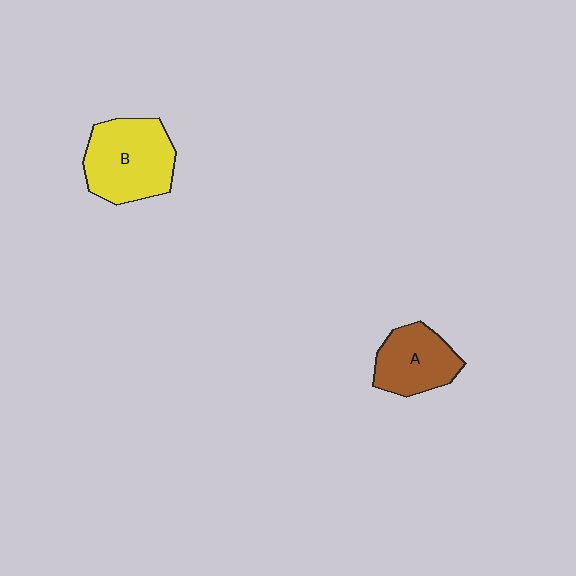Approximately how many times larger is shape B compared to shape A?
Approximately 1.4 times.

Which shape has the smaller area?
Shape A (brown).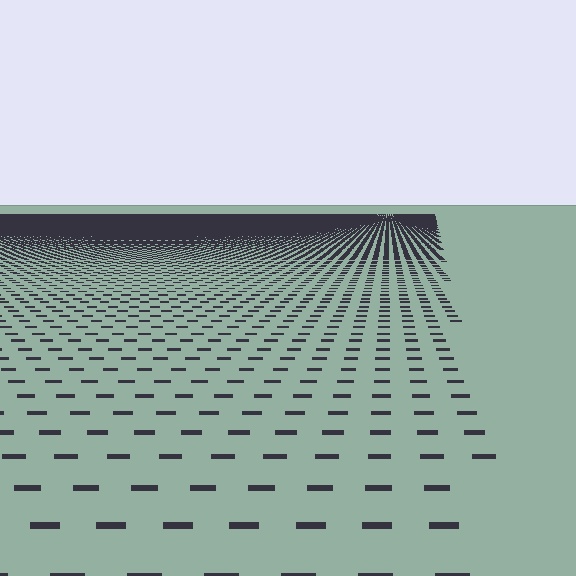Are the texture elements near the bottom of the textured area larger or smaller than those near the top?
Larger. Near the bottom, elements are closer to the viewer and appear at a bigger on-screen size.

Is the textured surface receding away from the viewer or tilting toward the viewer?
The surface is receding away from the viewer. Texture elements get smaller and denser toward the top.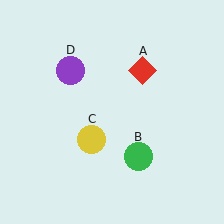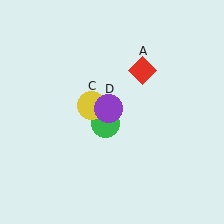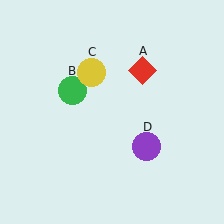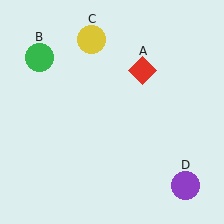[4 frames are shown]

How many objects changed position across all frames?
3 objects changed position: green circle (object B), yellow circle (object C), purple circle (object D).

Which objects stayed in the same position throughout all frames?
Red diamond (object A) remained stationary.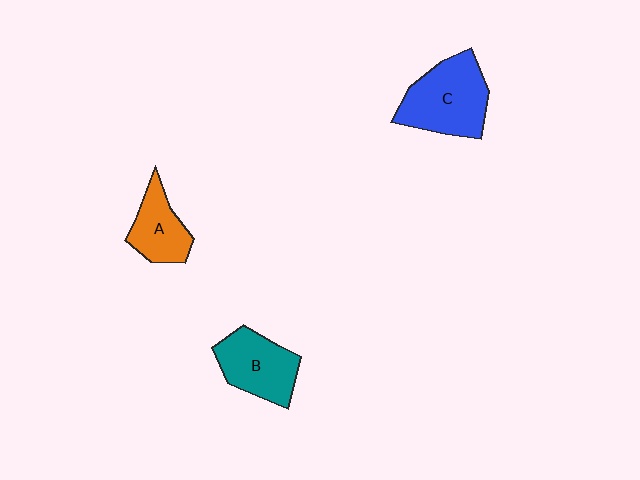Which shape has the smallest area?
Shape A (orange).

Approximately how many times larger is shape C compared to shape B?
Approximately 1.3 times.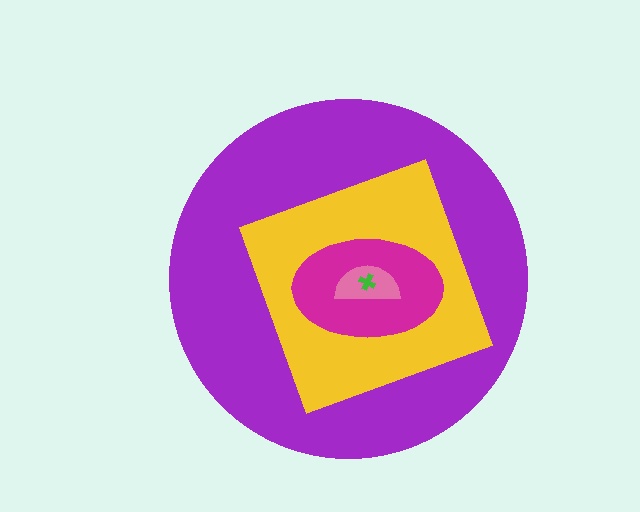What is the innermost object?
The green cross.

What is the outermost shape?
The purple circle.